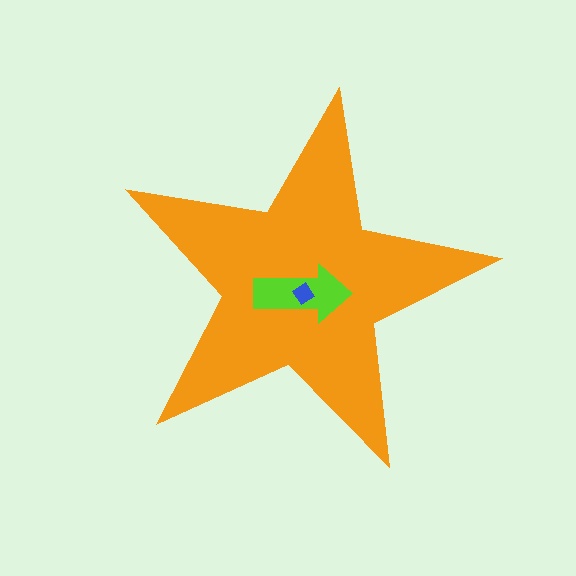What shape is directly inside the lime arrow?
The blue diamond.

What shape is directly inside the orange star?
The lime arrow.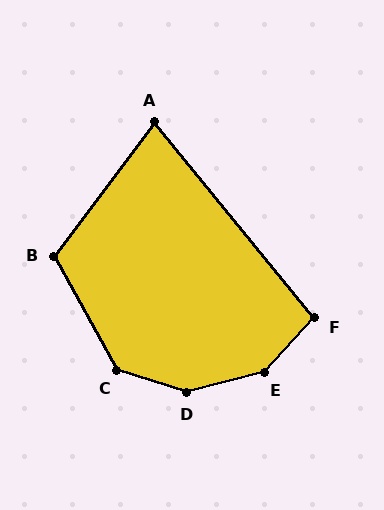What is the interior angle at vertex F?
Approximately 98 degrees (obtuse).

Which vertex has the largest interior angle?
D, at approximately 148 degrees.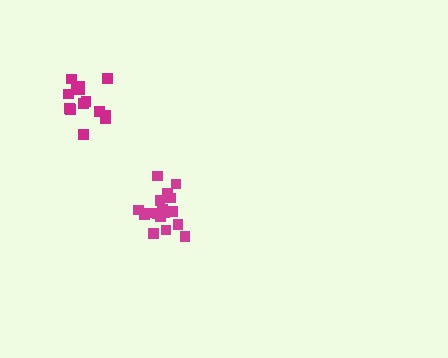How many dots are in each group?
Group 1: 14 dots, Group 2: 17 dots (31 total).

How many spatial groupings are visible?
There are 2 spatial groupings.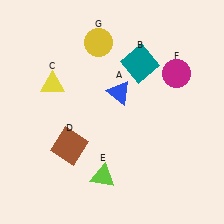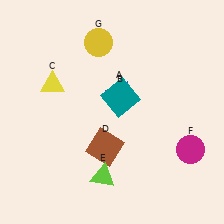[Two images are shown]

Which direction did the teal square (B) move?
The teal square (B) moved down.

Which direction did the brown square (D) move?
The brown square (D) moved right.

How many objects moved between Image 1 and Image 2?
3 objects moved between the two images.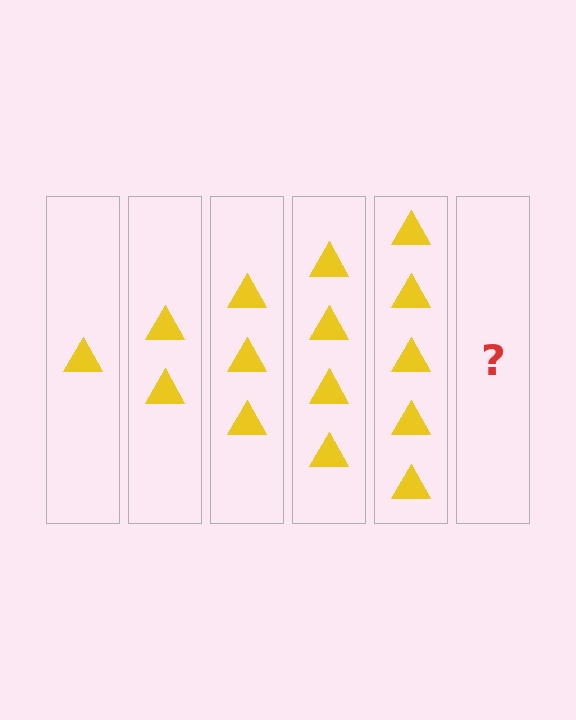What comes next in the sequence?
The next element should be 6 triangles.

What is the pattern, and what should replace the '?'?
The pattern is that each step adds one more triangle. The '?' should be 6 triangles.